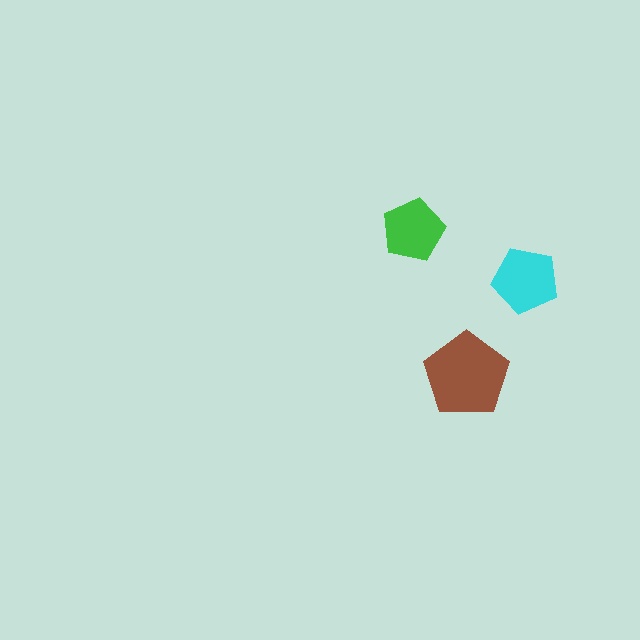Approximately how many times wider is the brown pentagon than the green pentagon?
About 1.5 times wider.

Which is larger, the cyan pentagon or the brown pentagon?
The brown one.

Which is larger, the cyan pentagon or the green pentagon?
The cyan one.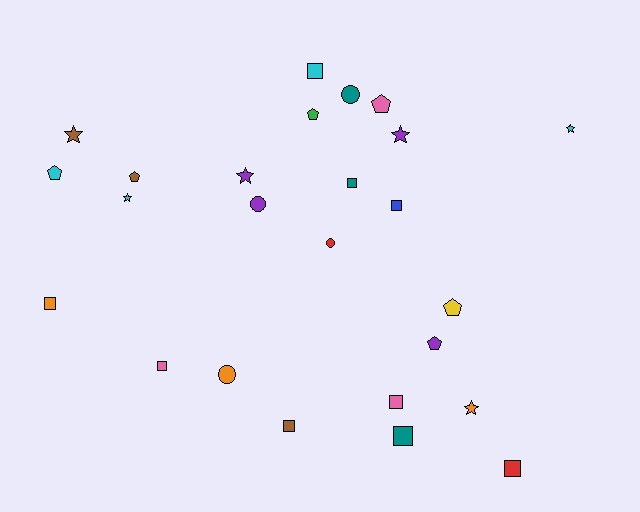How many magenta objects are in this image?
There are no magenta objects.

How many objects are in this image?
There are 25 objects.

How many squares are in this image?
There are 9 squares.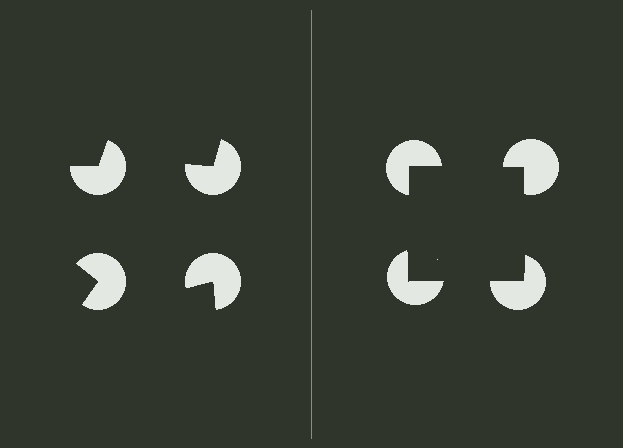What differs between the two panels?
The pac-man discs are positioned identically on both sides; only the wedge orientations differ. On the right they align to a square; on the left they are misaligned.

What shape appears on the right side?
An illusory square.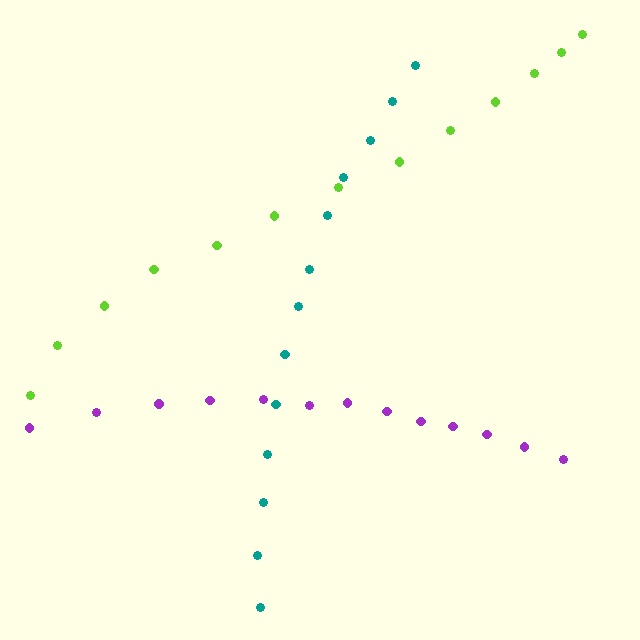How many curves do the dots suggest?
There are 3 distinct paths.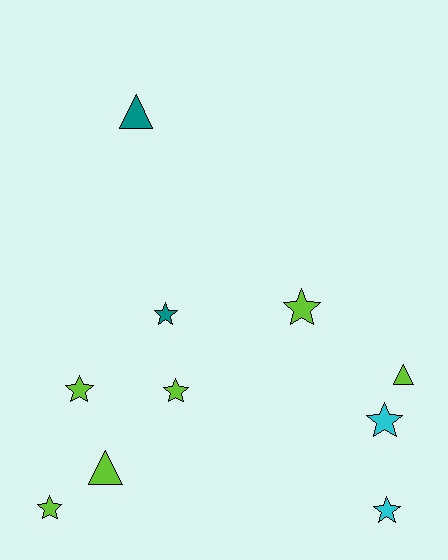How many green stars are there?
There are no green stars.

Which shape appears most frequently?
Star, with 7 objects.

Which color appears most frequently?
Lime, with 6 objects.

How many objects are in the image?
There are 10 objects.